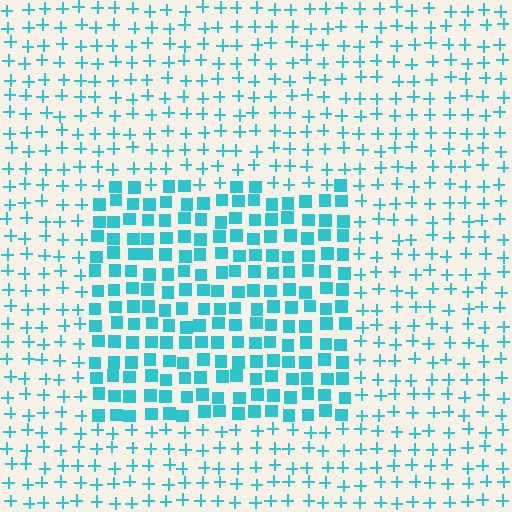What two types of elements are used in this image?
The image uses squares inside the rectangle region and plus signs outside it.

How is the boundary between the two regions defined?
The boundary is defined by a change in element shape: squares inside vs. plus signs outside. All elements share the same color and spacing.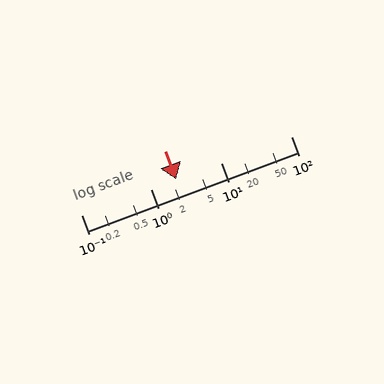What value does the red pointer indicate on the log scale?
The pointer indicates approximately 2.3.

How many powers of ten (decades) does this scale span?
The scale spans 3 decades, from 0.1 to 100.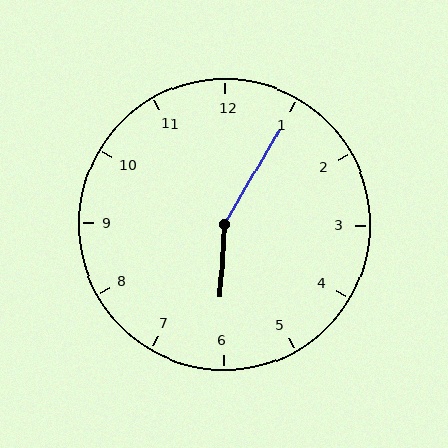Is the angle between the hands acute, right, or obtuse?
It is obtuse.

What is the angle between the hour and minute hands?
Approximately 152 degrees.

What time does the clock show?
6:05.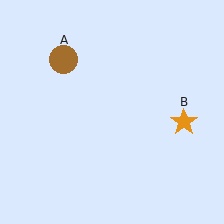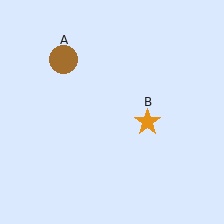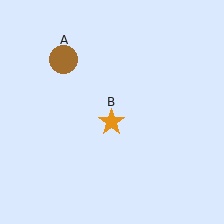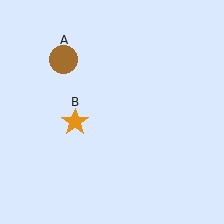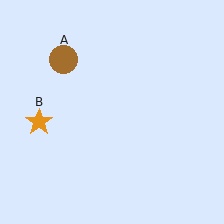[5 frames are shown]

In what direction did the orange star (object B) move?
The orange star (object B) moved left.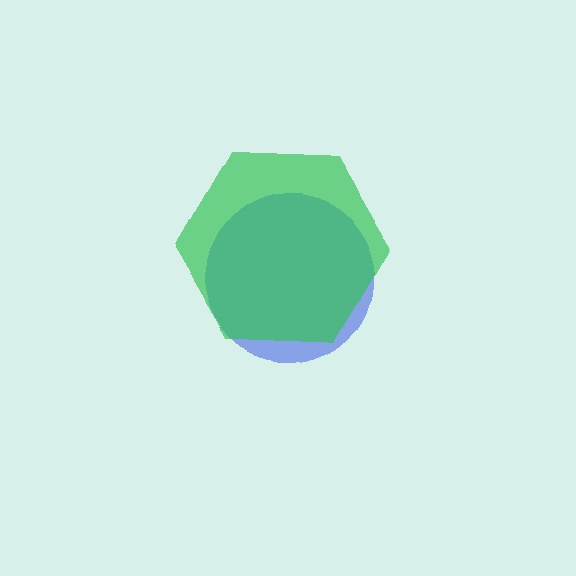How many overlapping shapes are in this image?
There are 2 overlapping shapes in the image.